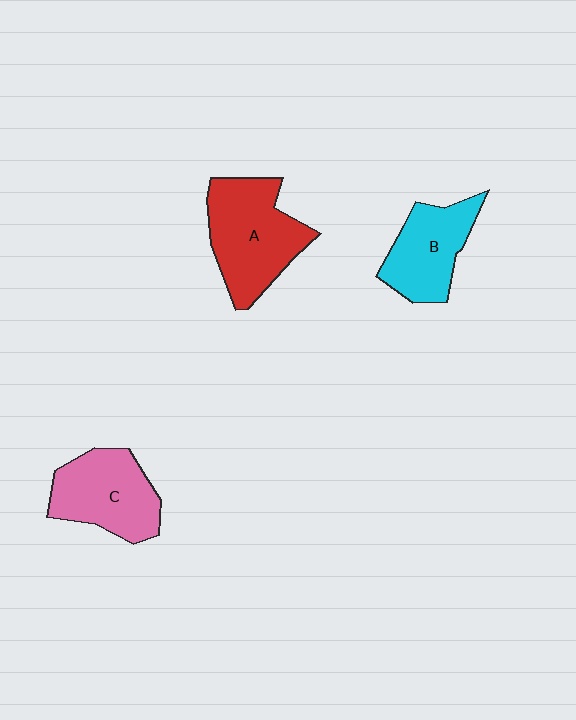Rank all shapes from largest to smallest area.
From largest to smallest: A (red), C (pink), B (cyan).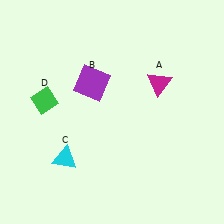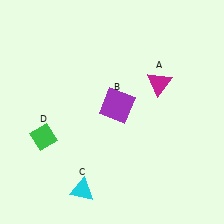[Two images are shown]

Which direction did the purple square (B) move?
The purple square (B) moved right.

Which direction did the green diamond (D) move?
The green diamond (D) moved down.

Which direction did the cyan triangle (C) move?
The cyan triangle (C) moved down.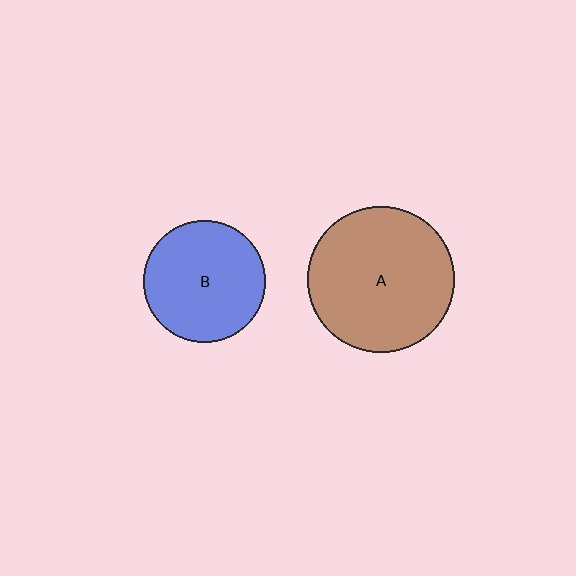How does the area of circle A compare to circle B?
Approximately 1.4 times.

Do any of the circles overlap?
No, none of the circles overlap.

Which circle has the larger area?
Circle A (brown).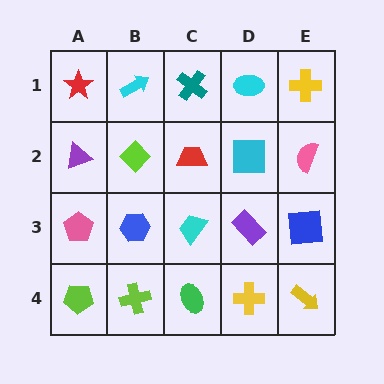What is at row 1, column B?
A cyan arrow.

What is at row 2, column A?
A purple triangle.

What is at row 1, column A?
A red star.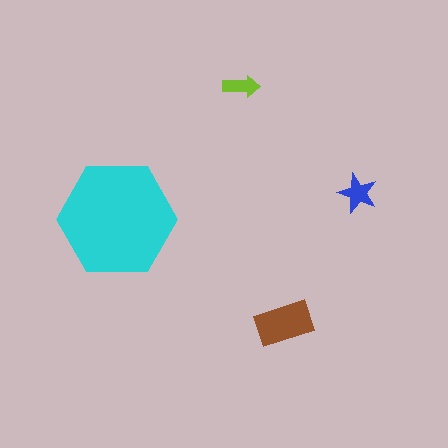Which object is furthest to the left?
The cyan hexagon is leftmost.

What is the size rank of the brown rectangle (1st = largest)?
2nd.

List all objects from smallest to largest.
The lime arrow, the blue star, the brown rectangle, the cyan hexagon.